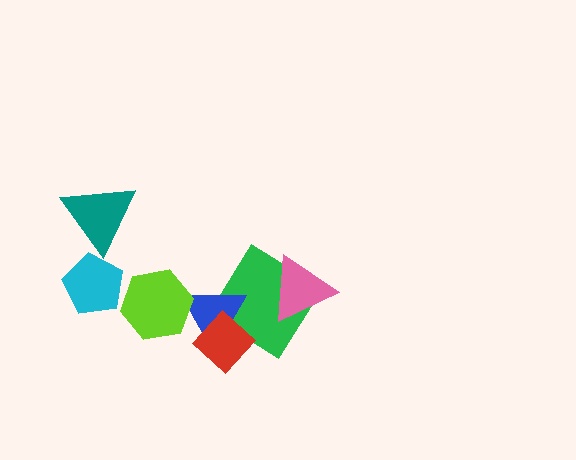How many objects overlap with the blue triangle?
3 objects overlap with the blue triangle.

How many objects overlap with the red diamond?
2 objects overlap with the red diamond.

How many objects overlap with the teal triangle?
0 objects overlap with the teal triangle.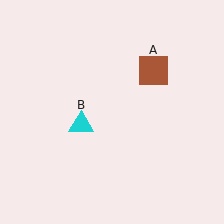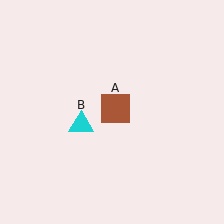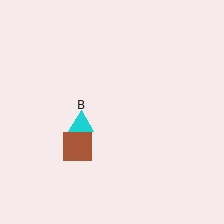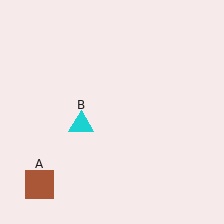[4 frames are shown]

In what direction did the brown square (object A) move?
The brown square (object A) moved down and to the left.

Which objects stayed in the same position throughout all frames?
Cyan triangle (object B) remained stationary.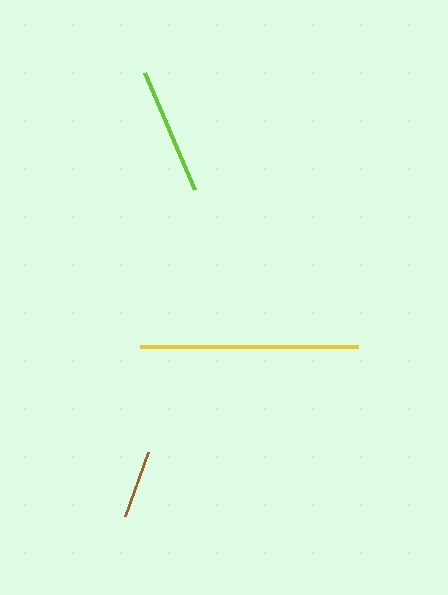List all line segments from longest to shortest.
From longest to shortest: yellow, lime, brown.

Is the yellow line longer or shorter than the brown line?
The yellow line is longer than the brown line.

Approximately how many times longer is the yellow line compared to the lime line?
The yellow line is approximately 1.7 times the length of the lime line.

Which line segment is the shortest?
The brown line is the shortest at approximately 67 pixels.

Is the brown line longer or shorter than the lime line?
The lime line is longer than the brown line.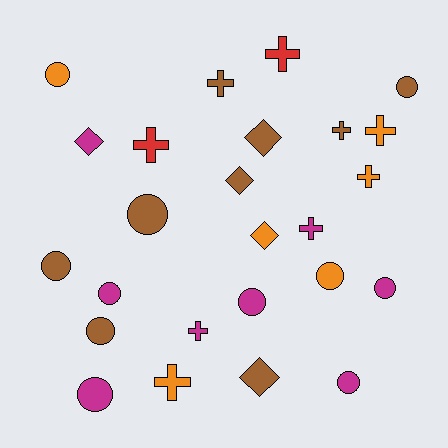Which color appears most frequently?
Brown, with 9 objects.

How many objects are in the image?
There are 25 objects.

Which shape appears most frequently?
Circle, with 11 objects.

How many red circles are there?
There are no red circles.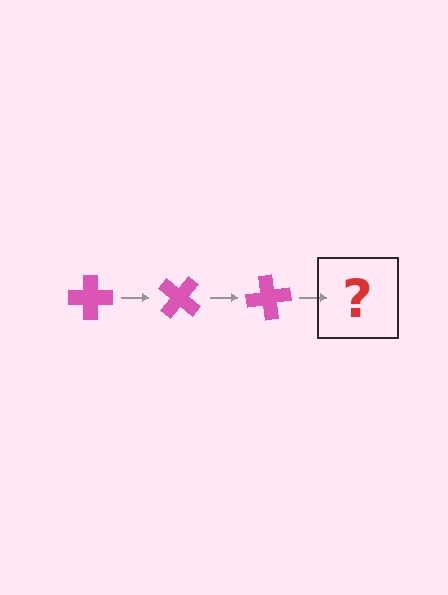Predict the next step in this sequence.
The next step is a pink cross rotated 120 degrees.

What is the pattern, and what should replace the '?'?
The pattern is that the cross rotates 40 degrees each step. The '?' should be a pink cross rotated 120 degrees.